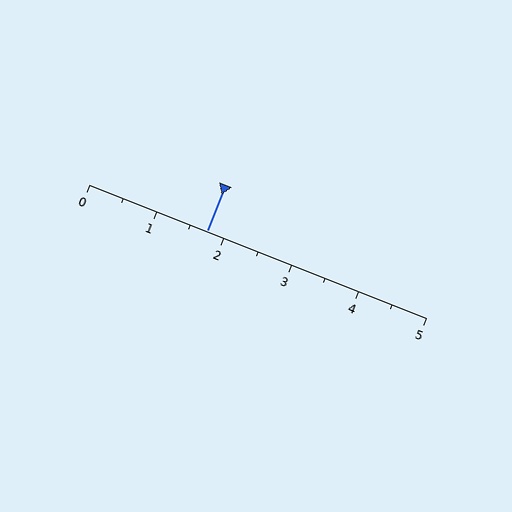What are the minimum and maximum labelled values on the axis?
The axis runs from 0 to 5.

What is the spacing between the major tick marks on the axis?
The major ticks are spaced 1 apart.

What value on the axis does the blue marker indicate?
The marker indicates approximately 1.8.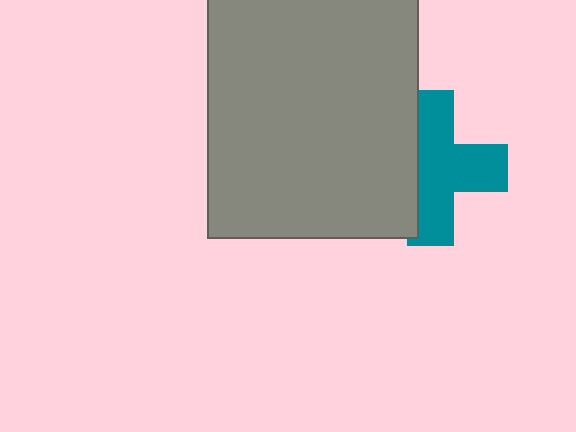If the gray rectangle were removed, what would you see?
You would see the complete teal cross.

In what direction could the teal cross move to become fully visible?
The teal cross could move right. That would shift it out from behind the gray rectangle entirely.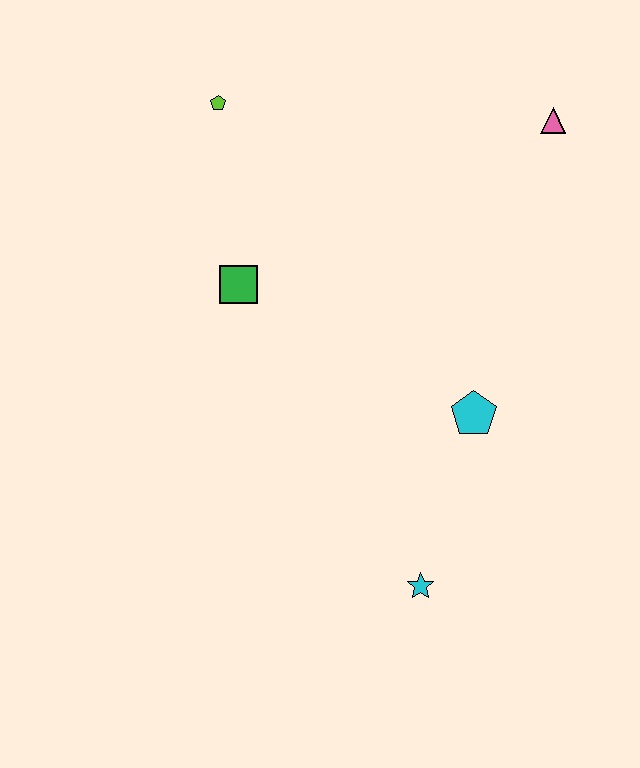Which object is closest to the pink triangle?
The cyan pentagon is closest to the pink triangle.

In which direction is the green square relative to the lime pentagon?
The green square is below the lime pentagon.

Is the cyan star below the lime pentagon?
Yes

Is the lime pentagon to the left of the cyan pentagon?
Yes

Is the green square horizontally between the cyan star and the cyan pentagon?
No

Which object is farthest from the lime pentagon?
The cyan star is farthest from the lime pentagon.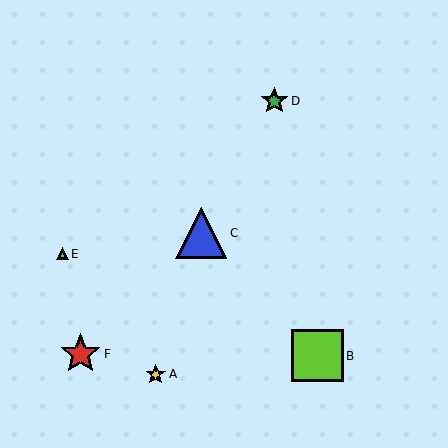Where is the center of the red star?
The center of the red star is at (81, 354).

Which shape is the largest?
The lime square (labeled B) is the largest.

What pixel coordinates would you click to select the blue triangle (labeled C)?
Click at (201, 233) to select the blue triangle C.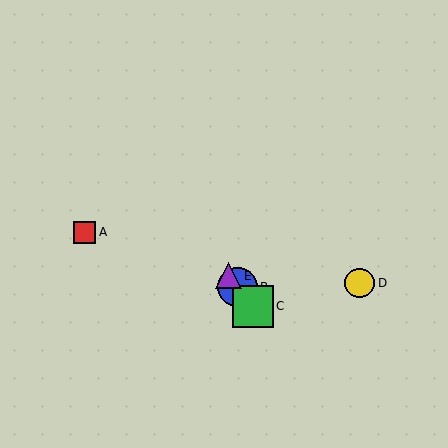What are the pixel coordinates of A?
Object A is at (85, 232).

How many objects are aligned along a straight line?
3 objects (B, C, E) are aligned along a straight line.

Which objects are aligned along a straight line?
Objects B, C, E are aligned along a straight line.